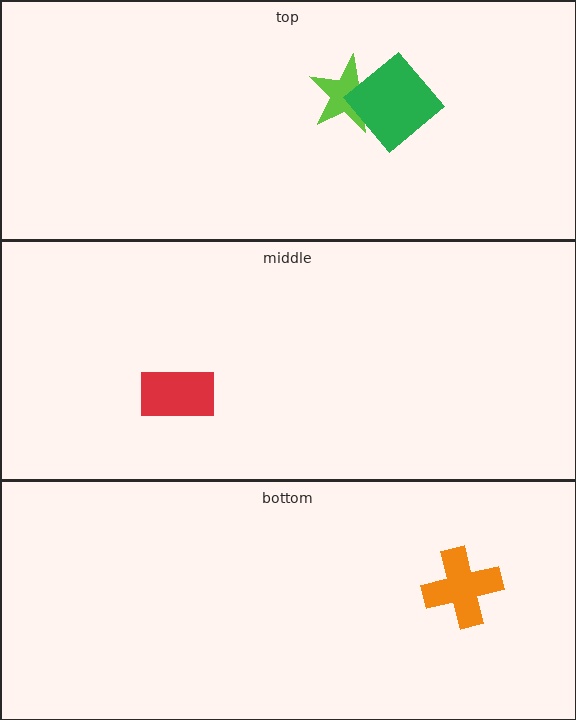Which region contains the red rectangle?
The middle region.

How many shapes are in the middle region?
1.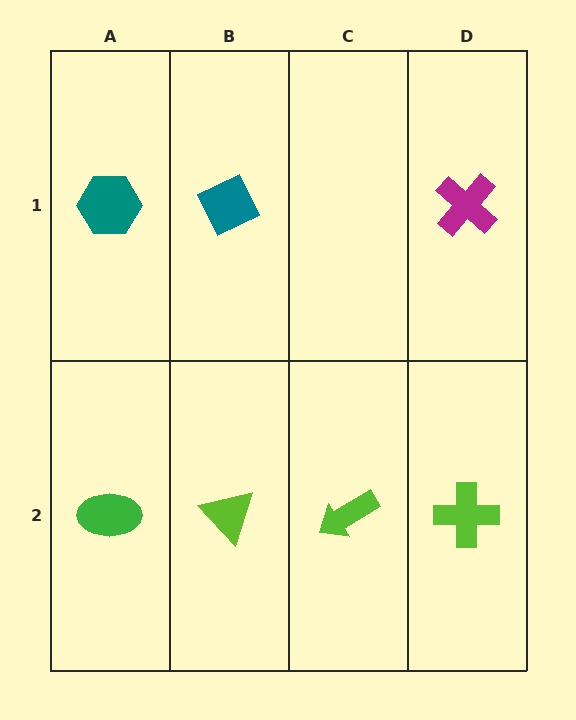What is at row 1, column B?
A teal diamond.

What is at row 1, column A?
A teal hexagon.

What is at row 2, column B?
A lime triangle.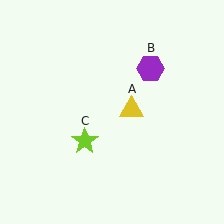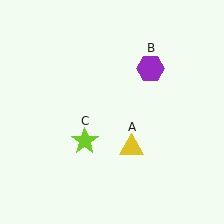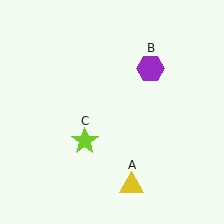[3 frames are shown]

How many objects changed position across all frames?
1 object changed position: yellow triangle (object A).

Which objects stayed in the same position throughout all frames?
Purple hexagon (object B) and lime star (object C) remained stationary.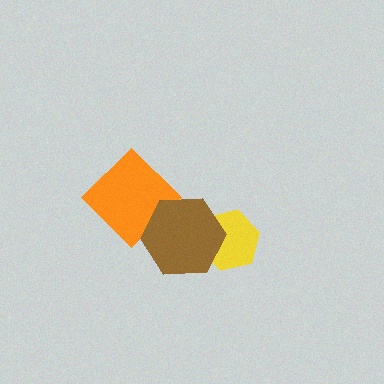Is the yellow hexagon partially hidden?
Yes, it is partially covered by another shape.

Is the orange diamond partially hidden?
Yes, it is partially covered by another shape.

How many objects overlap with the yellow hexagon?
1 object overlaps with the yellow hexagon.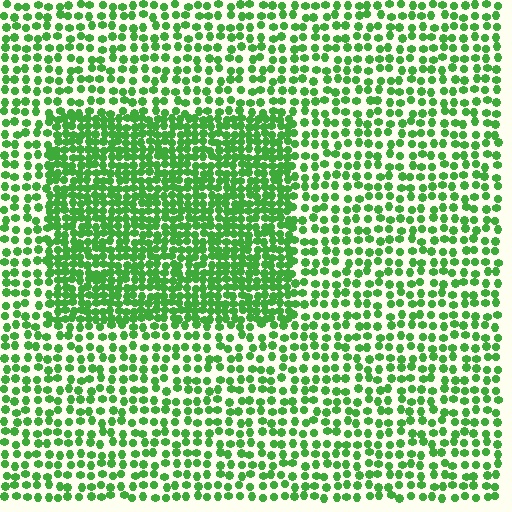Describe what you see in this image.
The image contains small green elements arranged at two different densities. A rectangle-shaped region is visible where the elements are more densely packed than the surrounding area.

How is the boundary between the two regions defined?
The boundary is defined by a change in element density (approximately 1.9x ratio). All elements are the same color, size, and shape.